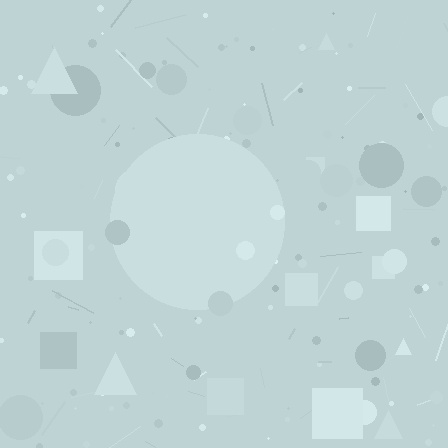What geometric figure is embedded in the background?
A circle is embedded in the background.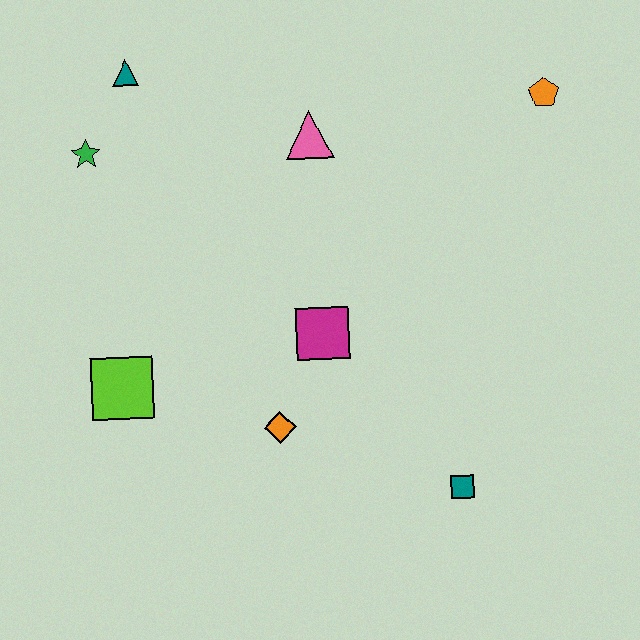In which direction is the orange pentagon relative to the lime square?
The orange pentagon is to the right of the lime square.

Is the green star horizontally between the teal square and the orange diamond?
No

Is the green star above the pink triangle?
No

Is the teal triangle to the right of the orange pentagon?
No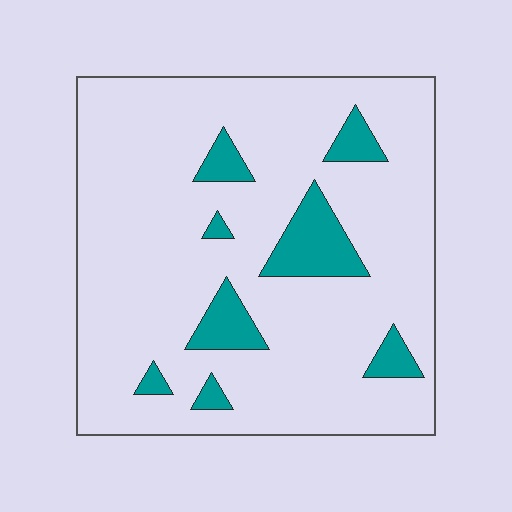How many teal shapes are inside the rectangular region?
8.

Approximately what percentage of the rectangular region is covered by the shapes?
Approximately 15%.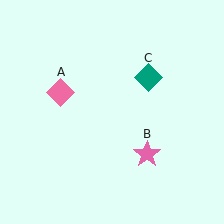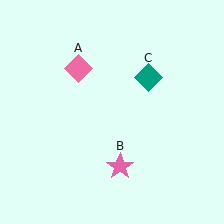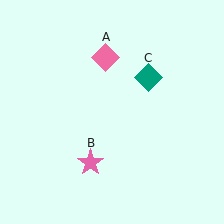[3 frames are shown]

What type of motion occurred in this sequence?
The pink diamond (object A), pink star (object B) rotated clockwise around the center of the scene.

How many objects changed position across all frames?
2 objects changed position: pink diamond (object A), pink star (object B).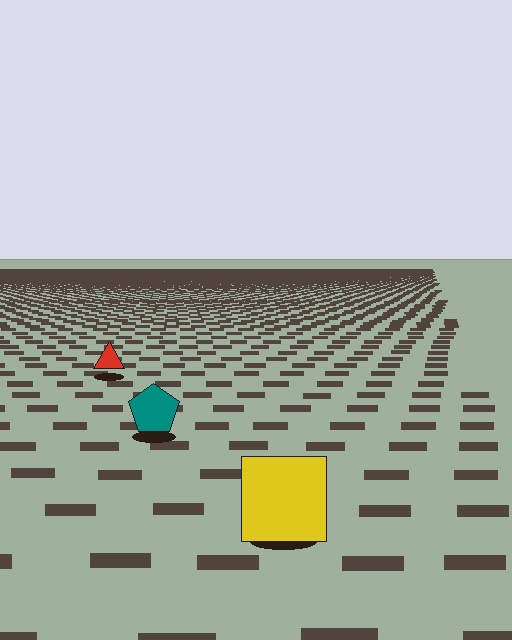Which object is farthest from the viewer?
The red triangle is farthest from the viewer. It appears smaller and the ground texture around it is denser.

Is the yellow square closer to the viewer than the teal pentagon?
Yes. The yellow square is closer — you can tell from the texture gradient: the ground texture is coarser near it.